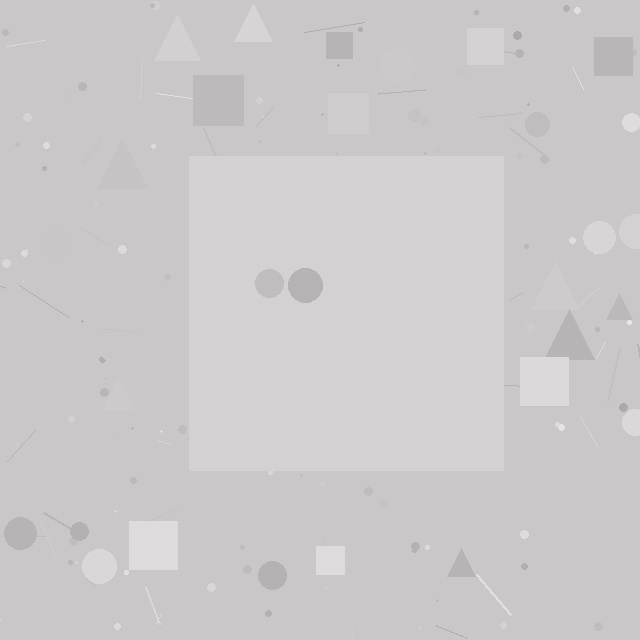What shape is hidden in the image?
A square is hidden in the image.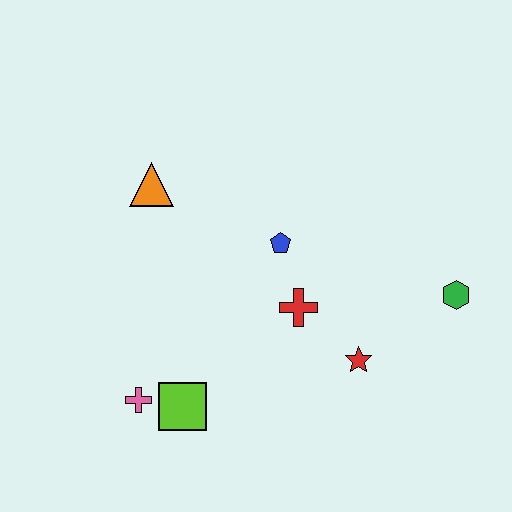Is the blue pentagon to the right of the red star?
No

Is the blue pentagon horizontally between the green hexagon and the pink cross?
Yes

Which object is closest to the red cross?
The blue pentagon is closest to the red cross.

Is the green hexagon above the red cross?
Yes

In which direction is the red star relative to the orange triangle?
The red star is to the right of the orange triangle.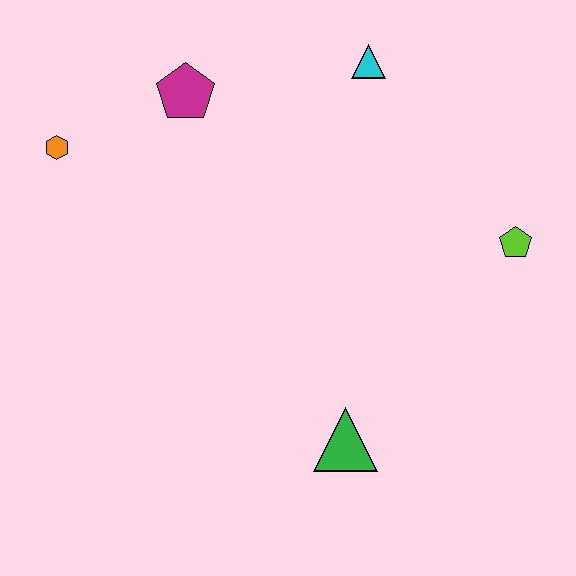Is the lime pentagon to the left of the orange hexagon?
No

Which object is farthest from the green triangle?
The orange hexagon is farthest from the green triangle.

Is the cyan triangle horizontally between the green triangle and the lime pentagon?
Yes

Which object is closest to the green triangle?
The lime pentagon is closest to the green triangle.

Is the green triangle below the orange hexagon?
Yes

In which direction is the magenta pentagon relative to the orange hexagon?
The magenta pentagon is to the right of the orange hexagon.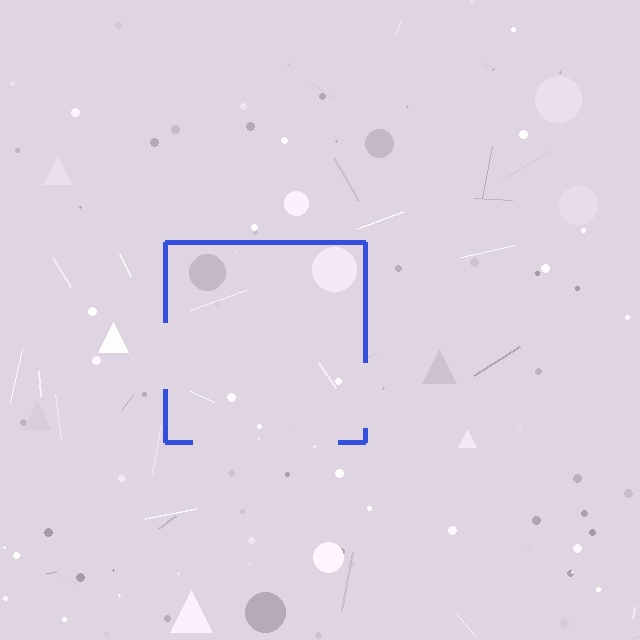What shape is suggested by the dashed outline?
The dashed outline suggests a square.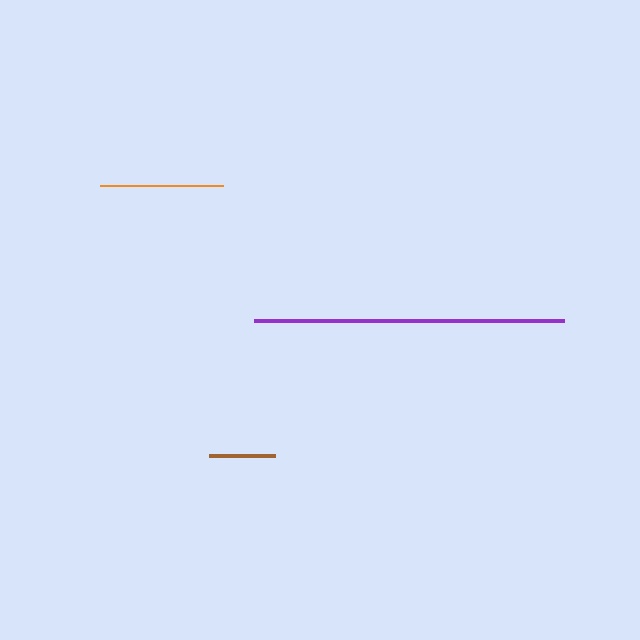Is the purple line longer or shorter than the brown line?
The purple line is longer than the brown line.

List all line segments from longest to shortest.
From longest to shortest: purple, orange, brown.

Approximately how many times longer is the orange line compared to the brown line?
The orange line is approximately 1.9 times the length of the brown line.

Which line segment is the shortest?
The brown line is the shortest at approximately 66 pixels.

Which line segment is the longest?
The purple line is the longest at approximately 310 pixels.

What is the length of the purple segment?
The purple segment is approximately 310 pixels long.